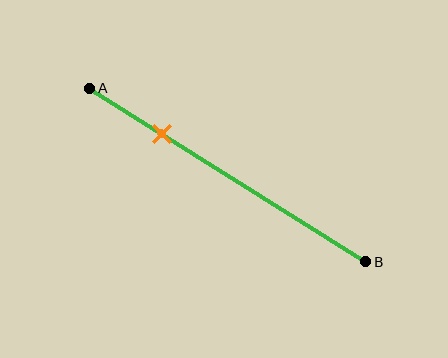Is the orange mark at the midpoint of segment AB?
No, the mark is at about 25% from A, not at the 50% midpoint.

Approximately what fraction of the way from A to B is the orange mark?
The orange mark is approximately 25% of the way from A to B.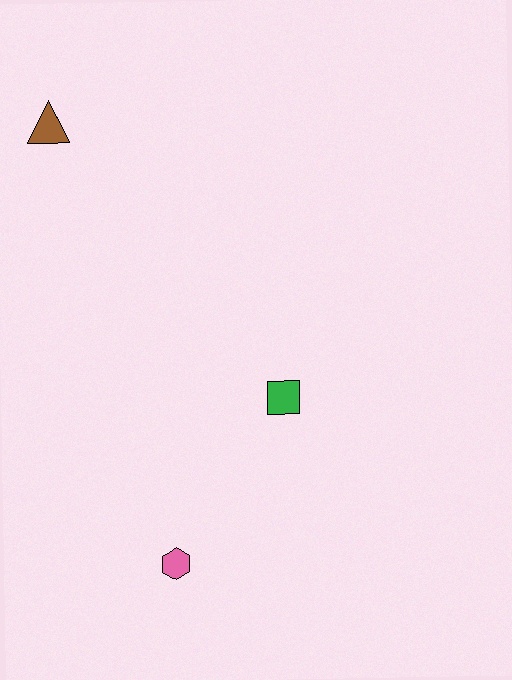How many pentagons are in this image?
There are no pentagons.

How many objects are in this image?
There are 3 objects.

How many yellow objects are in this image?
There are no yellow objects.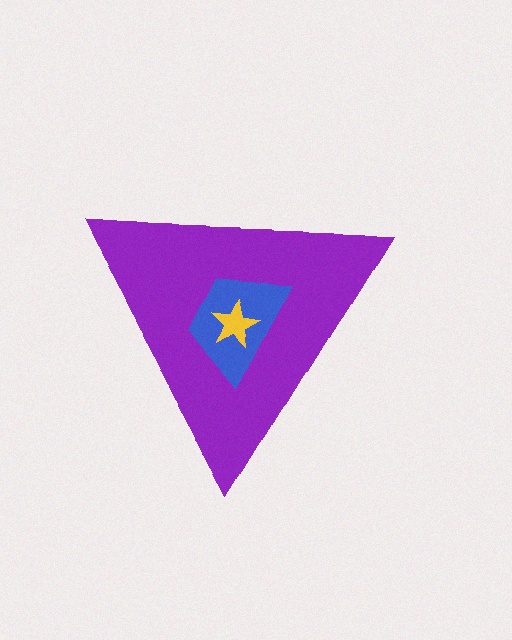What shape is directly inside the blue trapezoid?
The yellow star.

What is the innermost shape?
The yellow star.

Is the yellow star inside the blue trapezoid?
Yes.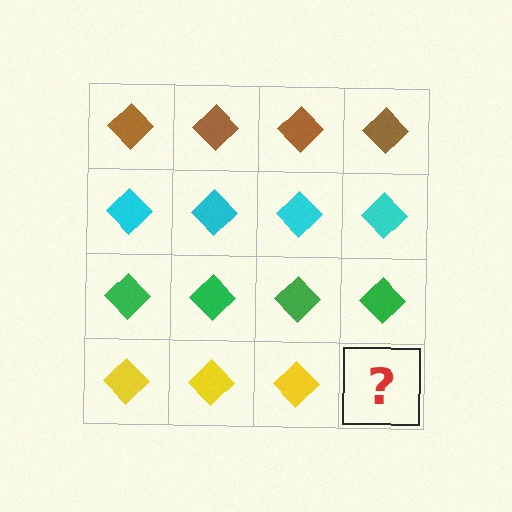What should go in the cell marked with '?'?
The missing cell should contain a yellow diamond.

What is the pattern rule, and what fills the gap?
The rule is that each row has a consistent color. The gap should be filled with a yellow diamond.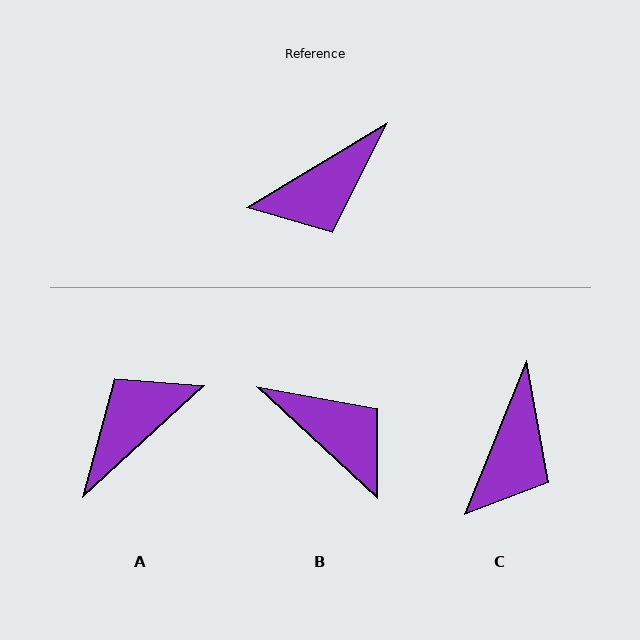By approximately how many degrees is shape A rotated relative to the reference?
Approximately 169 degrees clockwise.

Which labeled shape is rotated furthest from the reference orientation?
A, about 169 degrees away.